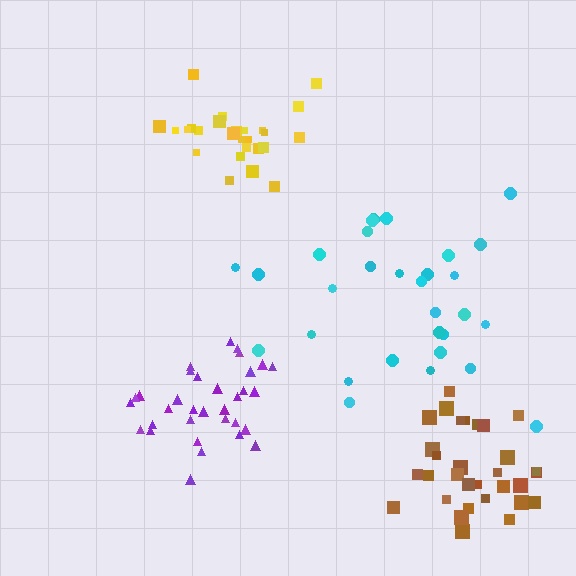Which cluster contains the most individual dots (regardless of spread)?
Purple (33).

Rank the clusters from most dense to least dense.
yellow, purple, brown, cyan.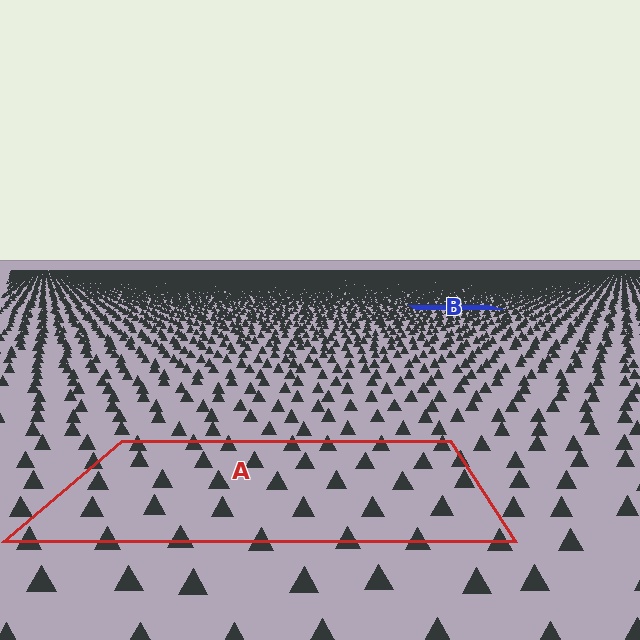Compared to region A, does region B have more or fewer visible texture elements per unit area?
Region B has more texture elements per unit area — they are packed more densely because it is farther away.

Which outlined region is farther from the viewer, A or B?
Region B is farther from the viewer — the texture elements inside it appear smaller and more densely packed.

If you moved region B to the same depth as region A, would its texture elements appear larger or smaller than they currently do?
They would appear larger. At a closer depth, the same texture elements are projected at a bigger on-screen size.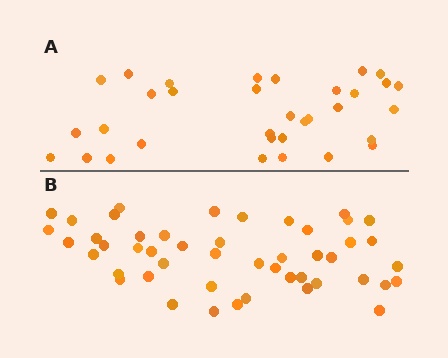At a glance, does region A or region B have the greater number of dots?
Region B (the bottom region) has more dots.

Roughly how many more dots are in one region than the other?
Region B has approximately 15 more dots than region A.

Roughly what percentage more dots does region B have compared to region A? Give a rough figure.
About 45% more.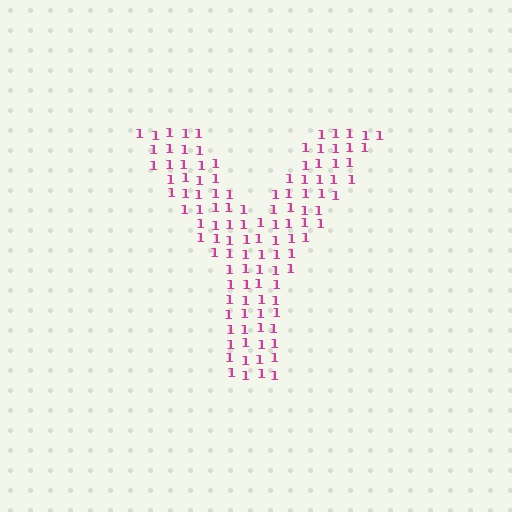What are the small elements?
The small elements are digit 1's.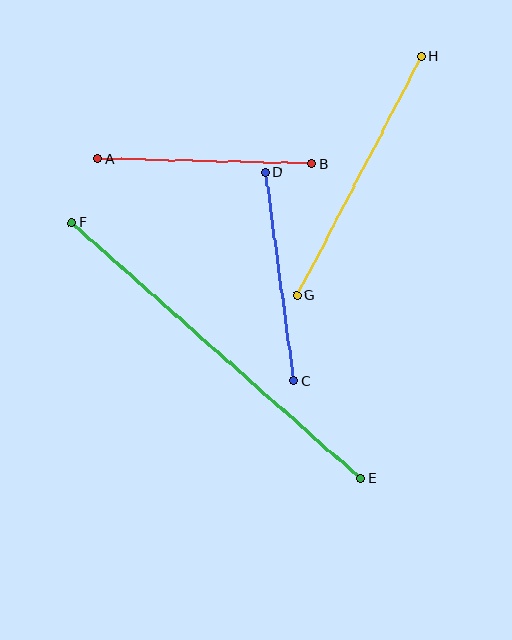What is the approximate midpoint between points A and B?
The midpoint is at approximately (205, 161) pixels.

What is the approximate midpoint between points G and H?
The midpoint is at approximately (359, 176) pixels.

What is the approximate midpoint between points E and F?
The midpoint is at approximately (216, 351) pixels.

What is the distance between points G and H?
The distance is approximately 270 pixels.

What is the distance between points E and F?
The distance is approximately 386 pixels.